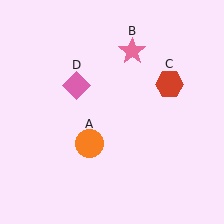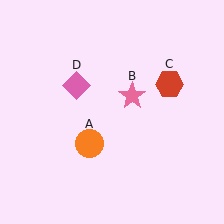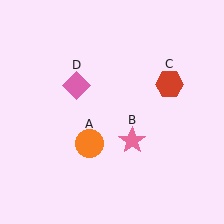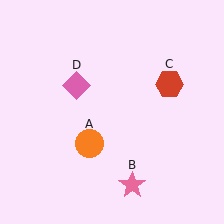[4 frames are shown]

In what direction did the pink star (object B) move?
The pink star (object B) moved down.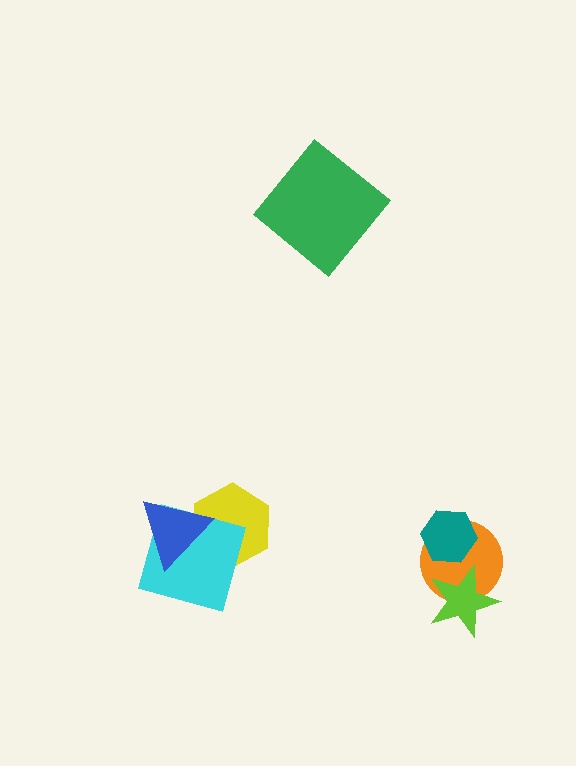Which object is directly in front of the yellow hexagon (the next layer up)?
The cyan square is directly in front of the yellow hexagon.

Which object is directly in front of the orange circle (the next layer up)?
The lime star is directly in front of the orange circle.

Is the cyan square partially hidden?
Yes, it is partially covered by another shape.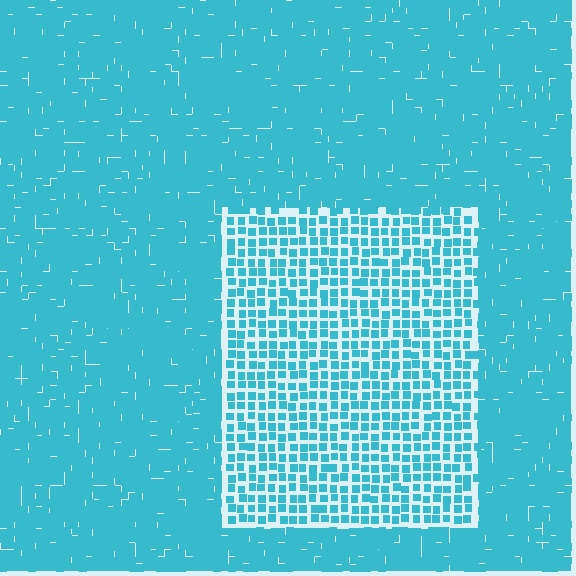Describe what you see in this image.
The image contains small cyan elements arranged at two different densities. A rectangle-shaped region is visible where the elements are less densely packed than the surrounding area.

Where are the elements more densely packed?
The elements are more densely packed outside the rectangle boundary.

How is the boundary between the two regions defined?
The boundary is defined by a change in element density (approximately 2.1x ratio). All elements are the same color, size, and shape.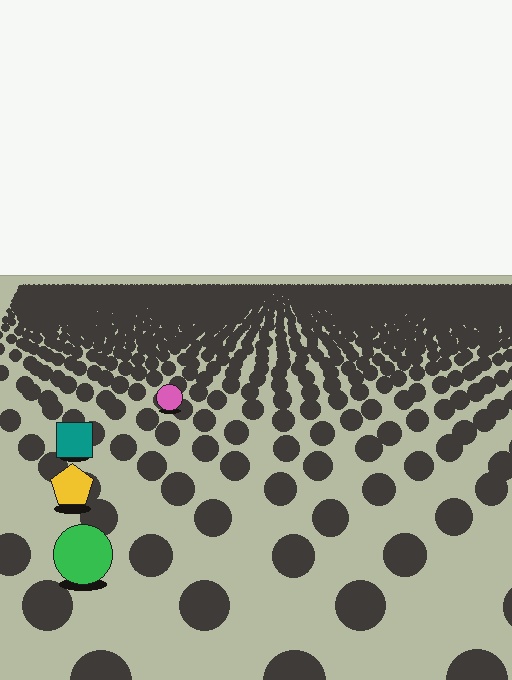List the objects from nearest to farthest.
From nearest to farthest: the green circle, the yellow pentagon, the teal square, the pink circle.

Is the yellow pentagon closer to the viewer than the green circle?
No. The green circle is closer — you can tell from the texture gradient: the ground texture is coarser near it.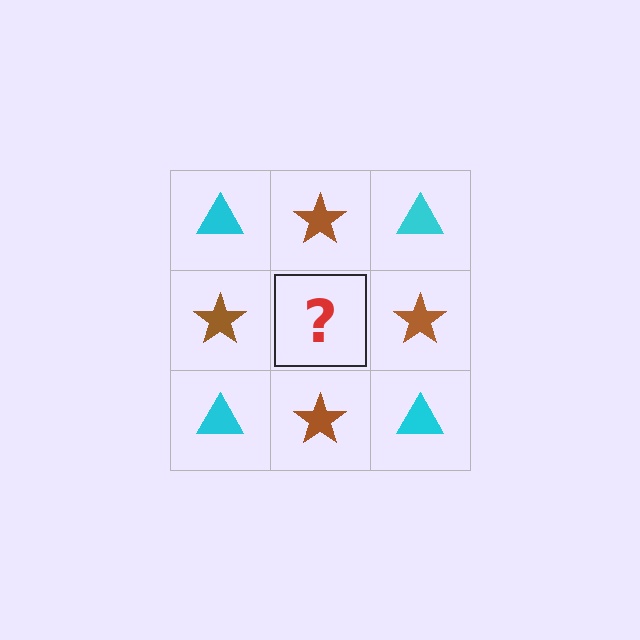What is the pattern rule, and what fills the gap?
The rule is that it alternates cyan triangle and brown star in a checkerboard pattern. The gap should be filled with a cyan triangle.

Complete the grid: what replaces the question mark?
The question mark should be replaced with a cyan triangle.